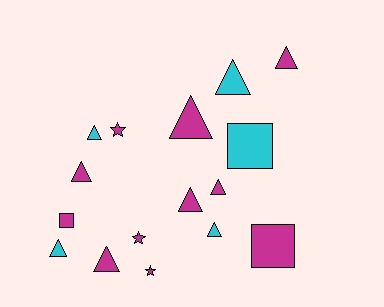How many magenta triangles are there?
There are 6 magenta triangles.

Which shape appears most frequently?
Triangle, with 10 objects.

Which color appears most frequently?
Magenta, with 11 objects.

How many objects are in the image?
There are 16 objects.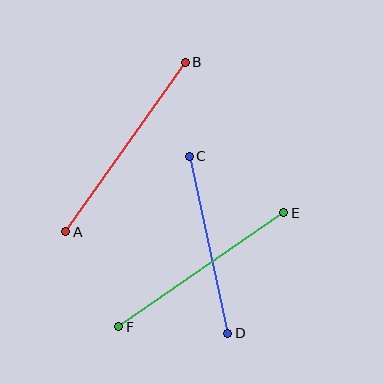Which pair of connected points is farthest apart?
Points A and B are farthest apart.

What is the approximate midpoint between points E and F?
The midpoint is at approximately (201, 270) pixels.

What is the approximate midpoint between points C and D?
The midpoint is at approximately (208, 245) pixels.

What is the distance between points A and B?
The distance is approximately 207 pixels.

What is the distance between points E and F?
The distance is approximately 200 pixels.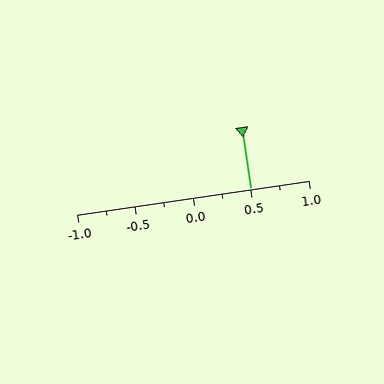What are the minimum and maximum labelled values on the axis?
The axis runs from -1.0 to 1.0.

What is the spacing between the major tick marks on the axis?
The major ticks are spaced 0.5 apart.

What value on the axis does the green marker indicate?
The marker indicates approximately 0.5.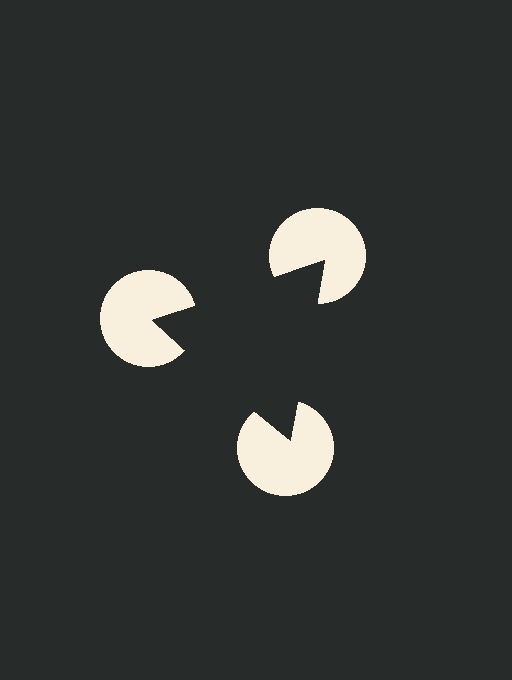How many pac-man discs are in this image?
There are 3 — one at each vertex of the illusory triangle.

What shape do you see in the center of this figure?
An illusory triangle — its edges are inferred from the aligned wedge cuts in the pac-man discs, not physically drawn.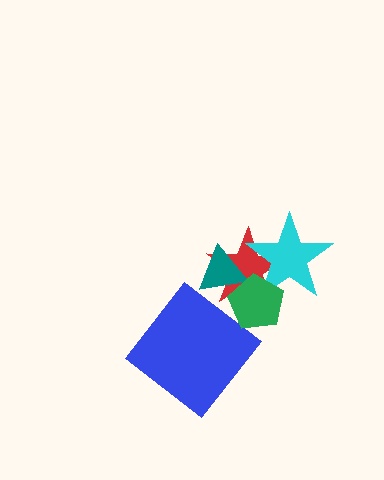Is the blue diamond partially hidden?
No, no other shape covers it.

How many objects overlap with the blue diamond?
0 objects overlap with the blue diamond.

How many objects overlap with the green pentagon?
3 objects overlap with the green pentagon.